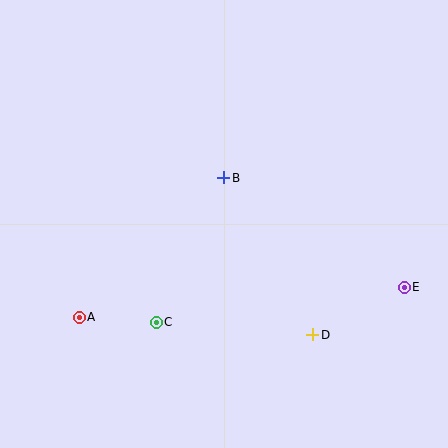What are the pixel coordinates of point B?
Point B is at (224, 178).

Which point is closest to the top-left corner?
Point B is closest to the top-left corner.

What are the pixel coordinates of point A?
Point A is at (79, 317).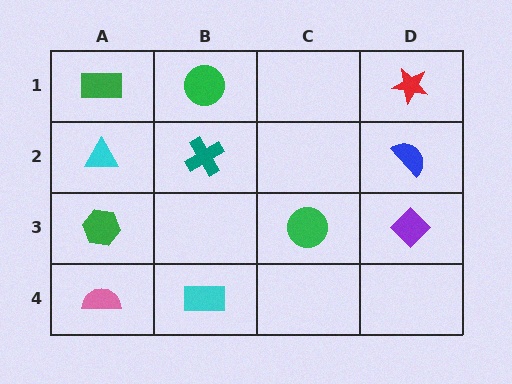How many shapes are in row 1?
3 shapes.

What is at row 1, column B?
A green circle.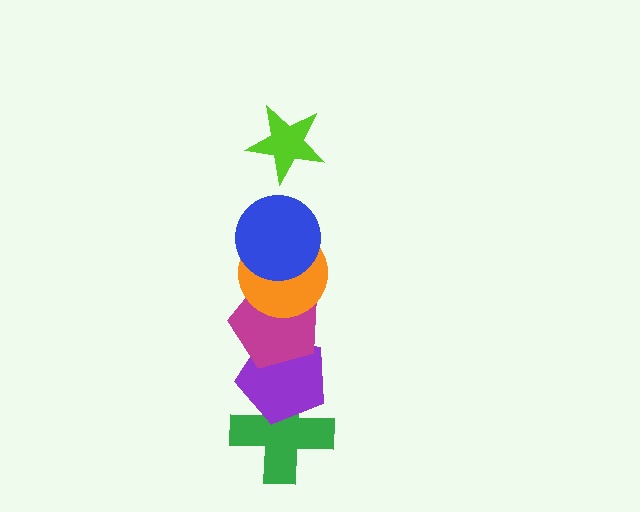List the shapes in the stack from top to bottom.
From top to bottom: the lime star, the blue circle, the orange circle, the magenta pentagon, the purple pentagon, the green cross.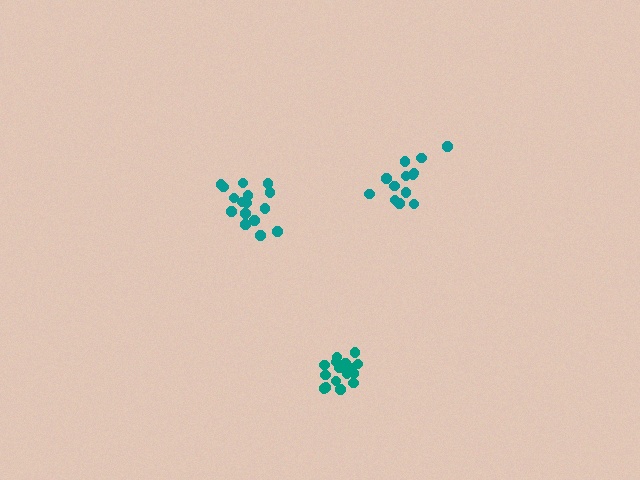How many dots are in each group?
Group 1: 13 dots, Group 2: 16 dots, Group 3: 16 dots (45 total).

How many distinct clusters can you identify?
There are 3 distinct clusters.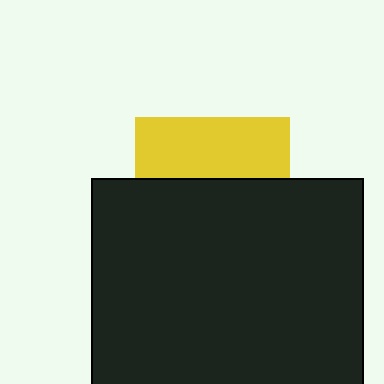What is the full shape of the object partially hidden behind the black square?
The partially hidden object is a yellow square.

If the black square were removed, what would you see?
You would see the complete yellow square.